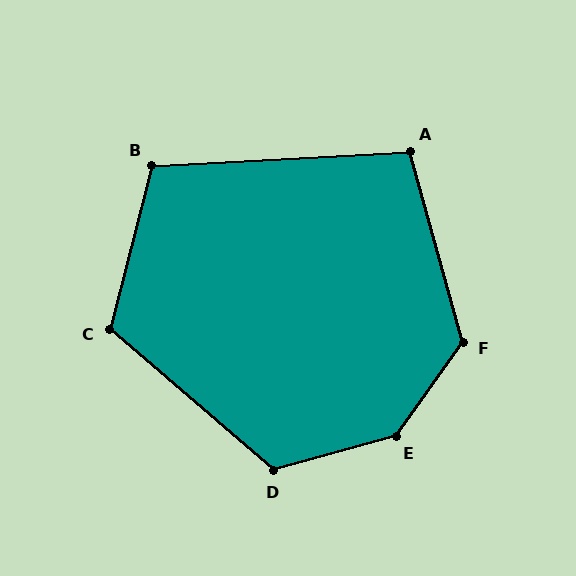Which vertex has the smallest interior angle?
A, at approximately 102 degrees.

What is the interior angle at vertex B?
Approximately 108 degrees (obtuse).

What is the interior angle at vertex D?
Approximately 123 degrees (obtuse).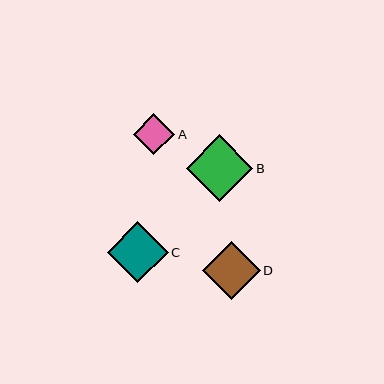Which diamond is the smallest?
Diamond A is the smallest with a size of approximately 41 pixels.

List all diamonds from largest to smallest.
From largest to smallest: B, C, D, A.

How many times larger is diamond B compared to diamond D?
Diamond B is approximately 1.1 times the size of diamond D.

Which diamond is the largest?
Diamond B is the largest with a size of approximately 66 pixels.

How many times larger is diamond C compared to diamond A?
Diamond C is approximately 1.5 times the size of diamond A.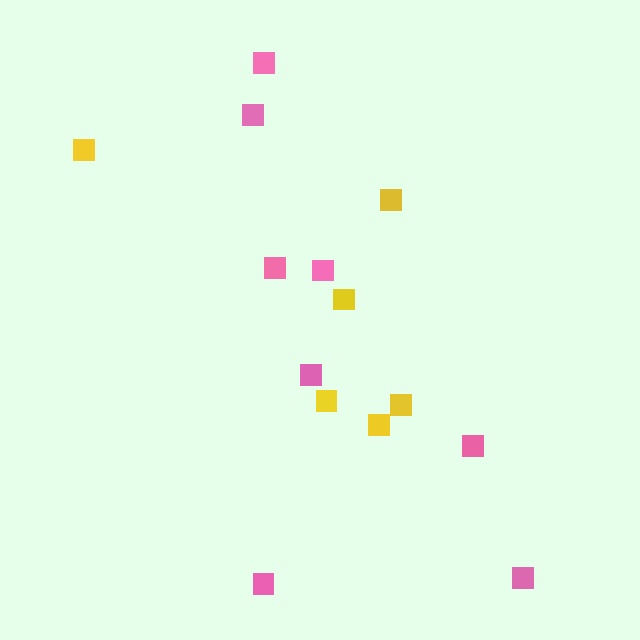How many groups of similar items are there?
There are 2 groups: one group of yellow squares (6) and one group of pink squares (8).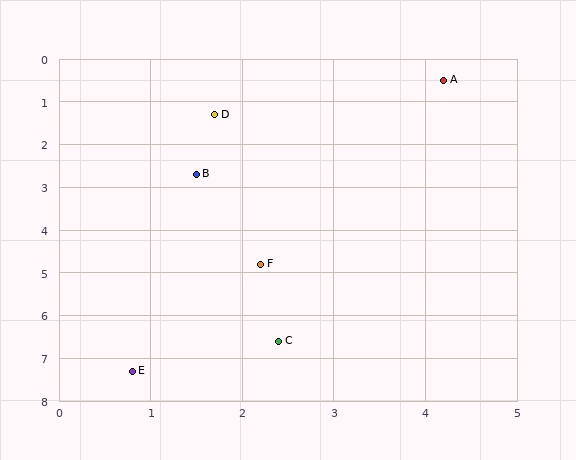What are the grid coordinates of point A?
Point A is at approximately (4.2, 0.5).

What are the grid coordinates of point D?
Point D is at approximately (1.7, 1.3).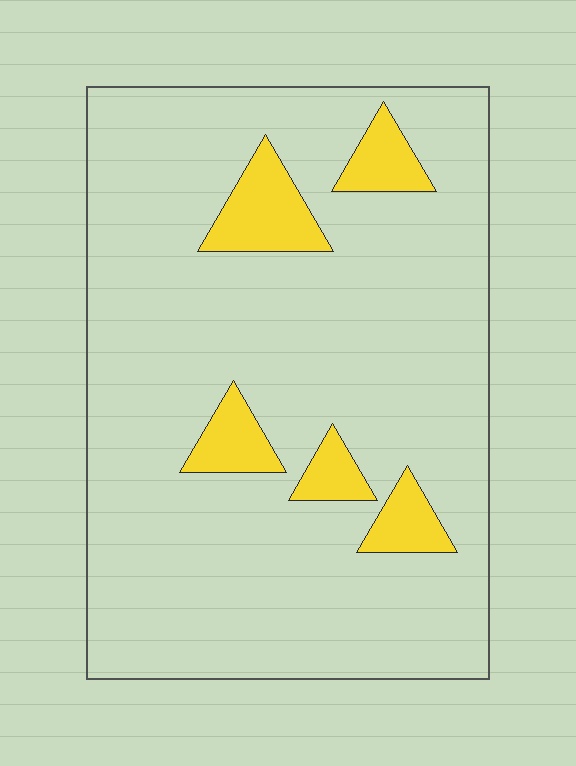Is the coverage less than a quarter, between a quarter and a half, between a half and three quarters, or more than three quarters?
Less than a quarter.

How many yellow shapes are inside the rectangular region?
5.